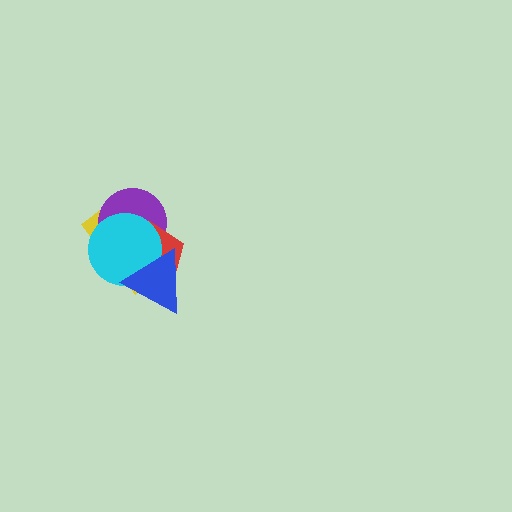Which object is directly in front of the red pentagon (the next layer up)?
The cyan circle is directly in front of the red pentagon.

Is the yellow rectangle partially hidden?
Yes, it is partially covered by another shape.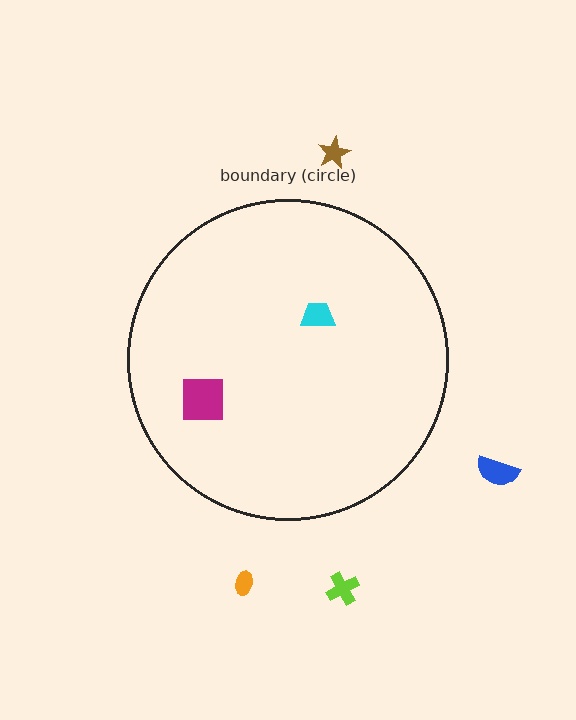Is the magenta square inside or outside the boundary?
Inside.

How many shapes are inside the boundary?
2 inside, 4 outside.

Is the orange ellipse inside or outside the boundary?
Outside.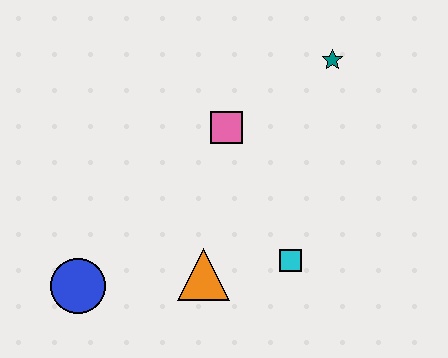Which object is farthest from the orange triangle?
The teal star is farthest from the orange triangle.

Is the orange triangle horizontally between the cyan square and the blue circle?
Yes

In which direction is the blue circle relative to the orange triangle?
The blue circle is to the left of the orange triangle.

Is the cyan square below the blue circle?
No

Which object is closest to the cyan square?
The orange triangle is closest to the cyan square.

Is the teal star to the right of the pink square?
Yes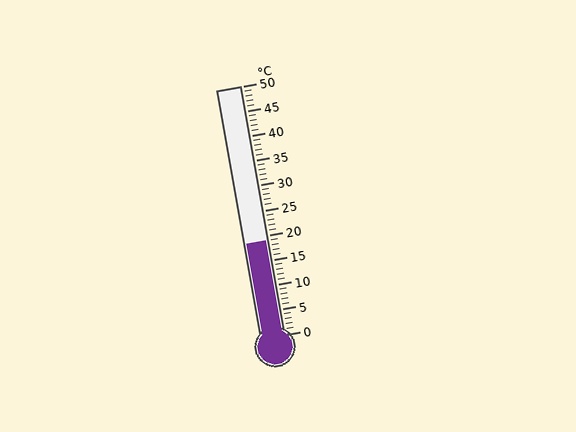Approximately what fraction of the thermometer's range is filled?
The thermometer is filled to approximately 40% of its range.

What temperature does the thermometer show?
The thermometer shows approximately 19°C.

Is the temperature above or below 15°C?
The temperature is above 15°C.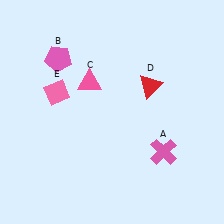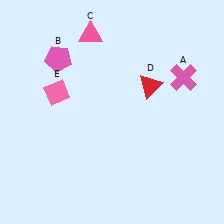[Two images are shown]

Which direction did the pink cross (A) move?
The pink cross (A) moved up.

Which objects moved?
The objects that moved are: the pink cross (A), the pink triangle (C).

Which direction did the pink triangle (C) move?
The pink triangle (C) moved up.